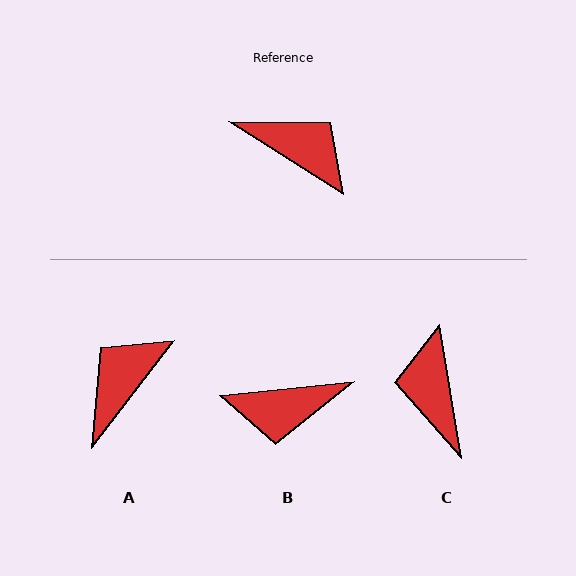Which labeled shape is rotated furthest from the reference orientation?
B, about 142 degrees away.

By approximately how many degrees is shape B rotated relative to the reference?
Approximately 142 degrees clockwise.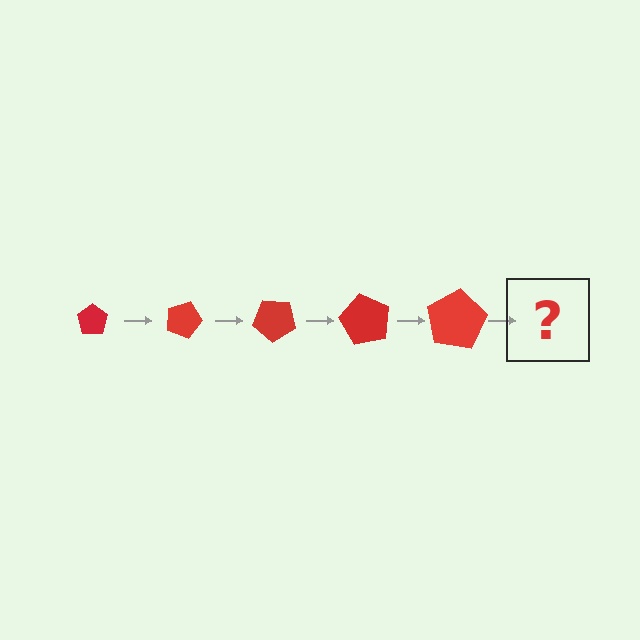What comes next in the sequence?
The next element should be a pentagon, larger than the previous one and rotated 100 degrees from the start.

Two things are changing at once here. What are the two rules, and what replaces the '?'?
The two rules are that the pentagon grows larger each step and it rotates 20 degrees each step. The '?' should be a pentagon, larger than the previous one and rotated 100 degrees from the start.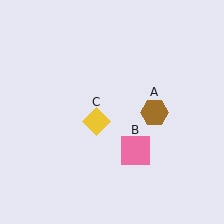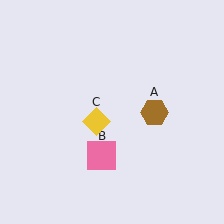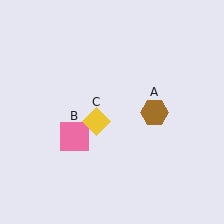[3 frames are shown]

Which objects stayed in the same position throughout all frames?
Brown hexagon (object A) and yellow diamond (object C) remained stationary.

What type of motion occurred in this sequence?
The pink square (object B) rotated clockwise around the center of the scene.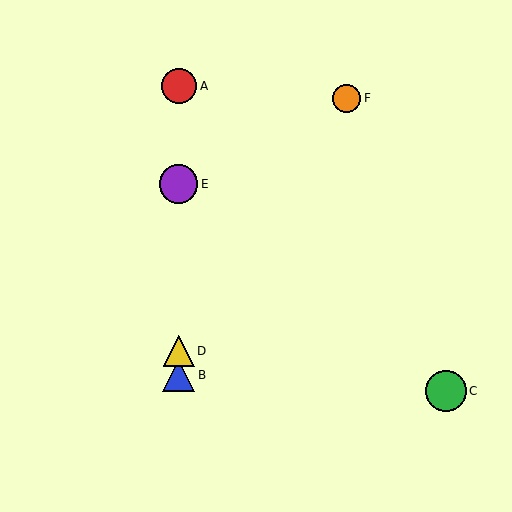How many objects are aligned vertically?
4 objects (A, B, D, E) are aligned vertically.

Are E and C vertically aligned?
No, E is at x≈179 and C is at x≈446.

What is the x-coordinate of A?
Object A is at x≈179.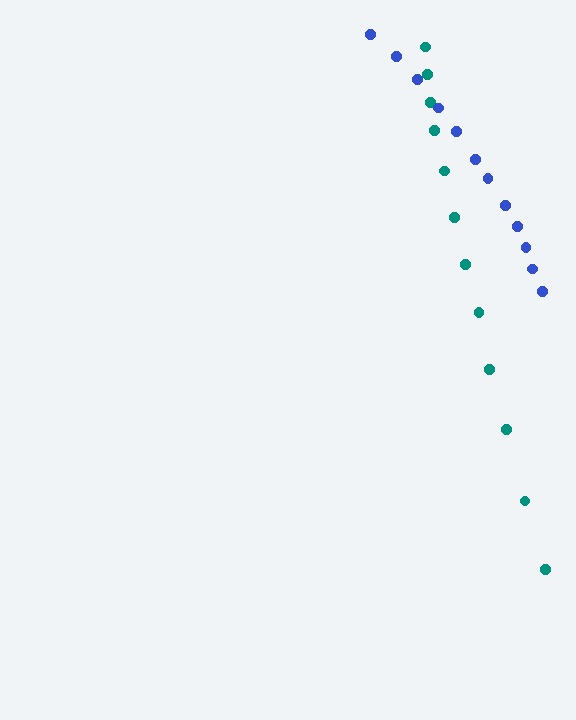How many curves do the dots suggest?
There are 2 distinct paths.